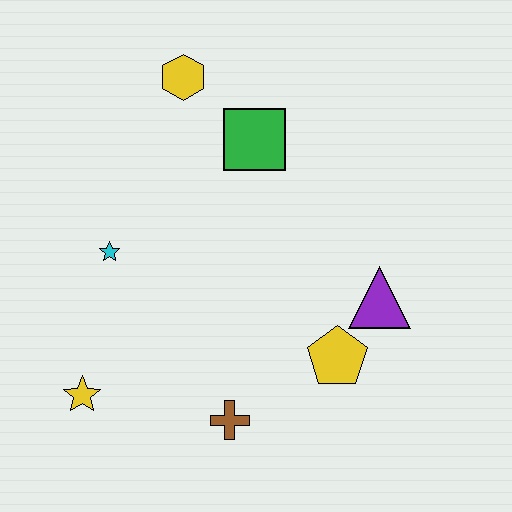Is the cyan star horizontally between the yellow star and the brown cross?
Yes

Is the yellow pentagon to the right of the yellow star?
Yes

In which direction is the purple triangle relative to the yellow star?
The purple triangle is to the right of the yellow star.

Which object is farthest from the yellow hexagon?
The brown cross is farthest from the yellow hexagon.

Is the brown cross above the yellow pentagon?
No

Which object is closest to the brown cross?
The yellow pentagon is closest to the brown cross.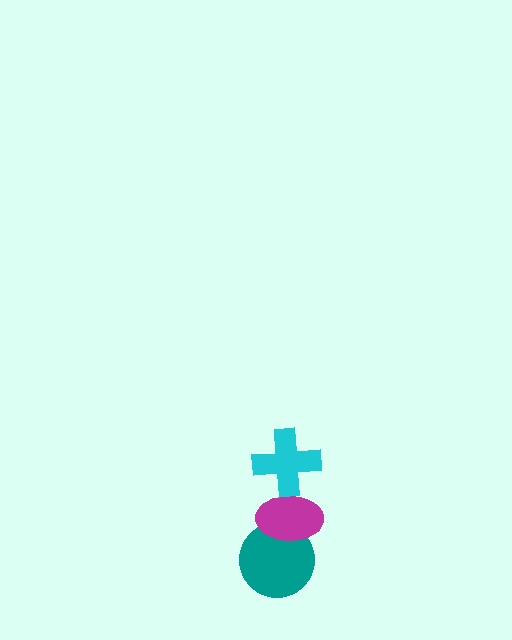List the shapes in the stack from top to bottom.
From top to bottom: the cyan cross, the magenta ellipse, the teal circle.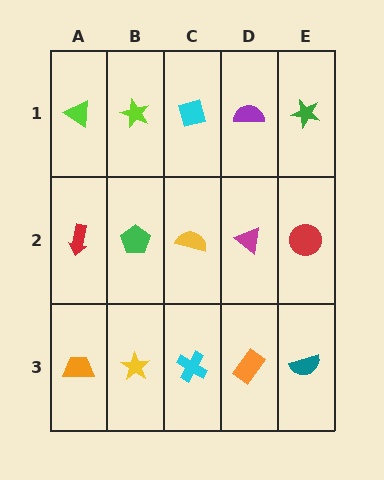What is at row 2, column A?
A red arrow.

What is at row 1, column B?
A lime star.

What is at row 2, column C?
A yellow semicircle.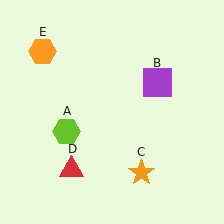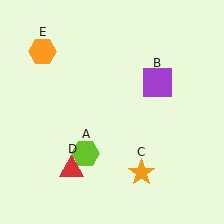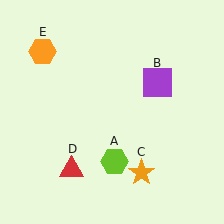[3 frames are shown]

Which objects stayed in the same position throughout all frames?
Purple square (object B) and orange star (object C) and red triangle (object D) and orange hexagon (object E) remained stationary.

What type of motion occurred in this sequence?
The lime hexagon (object A) rotated counterclockwise around the center of the scene.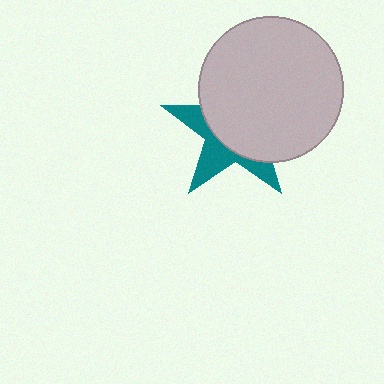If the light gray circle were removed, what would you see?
You would see the complete teal star.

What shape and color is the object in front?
The object in front is a light gray circle.